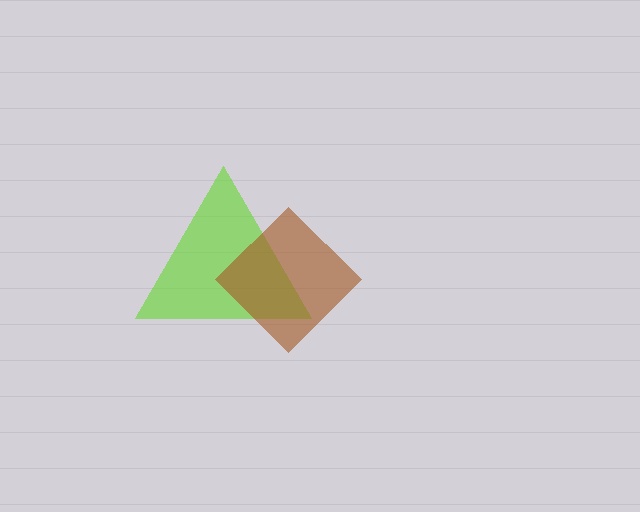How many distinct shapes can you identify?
There are 2 distinct shapes: a lime triangle, a brown diamond.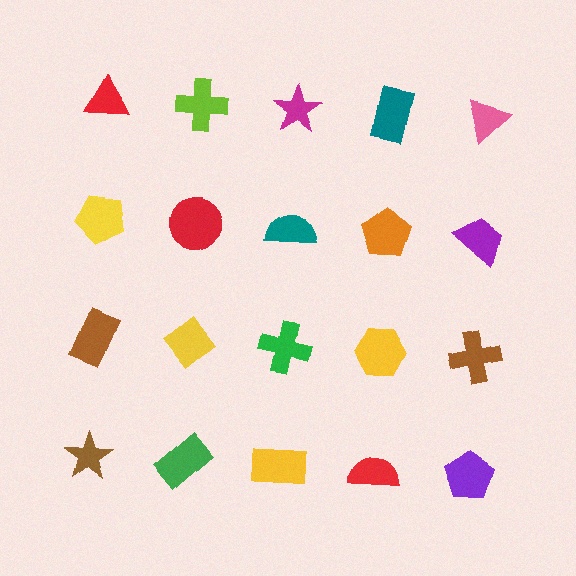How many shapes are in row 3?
5 shapes.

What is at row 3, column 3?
A green cross.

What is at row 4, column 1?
A brown star.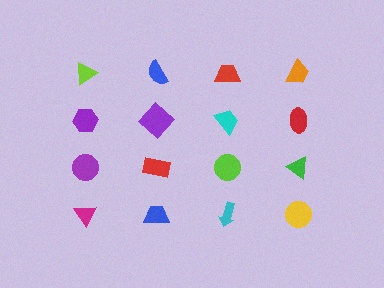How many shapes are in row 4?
4 shapes.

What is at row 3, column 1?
A purple circle.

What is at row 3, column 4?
A green triangle.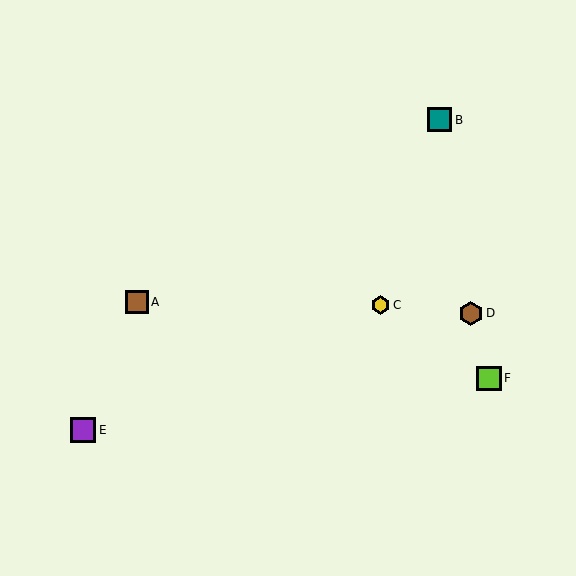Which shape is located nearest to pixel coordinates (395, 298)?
The yellow hexagon (labeled C) at (380, 305) is nearest to that location.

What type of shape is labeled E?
Shape E is a purple square.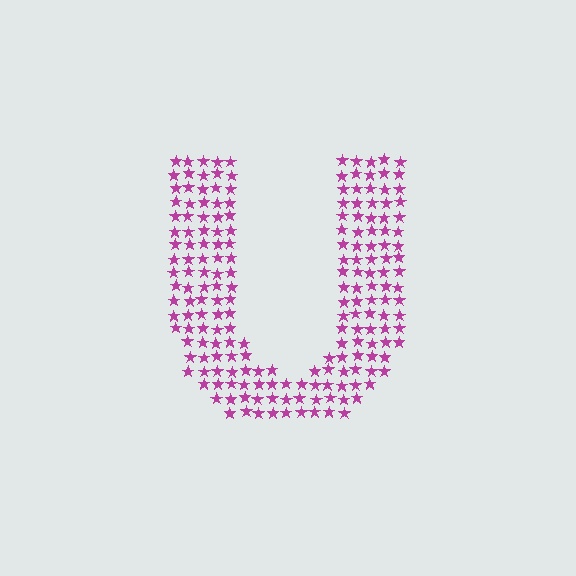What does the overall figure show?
The overall figure shows the letter U.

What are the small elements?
The small elements are stars.